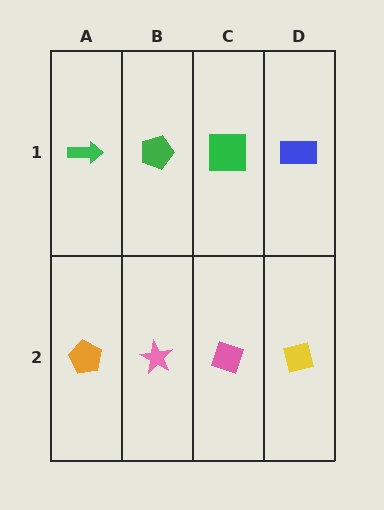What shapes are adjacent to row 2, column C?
A green square (row 1, column C), a pink star (row 2, column B), a yellow square (row 2, column D).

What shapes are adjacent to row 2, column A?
A green arrow (row 1, column A), a pink star (row 2, column B).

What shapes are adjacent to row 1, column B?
A pink star (row 2, column B), a green arrow (row 1, column A), a green square (row 1, column C).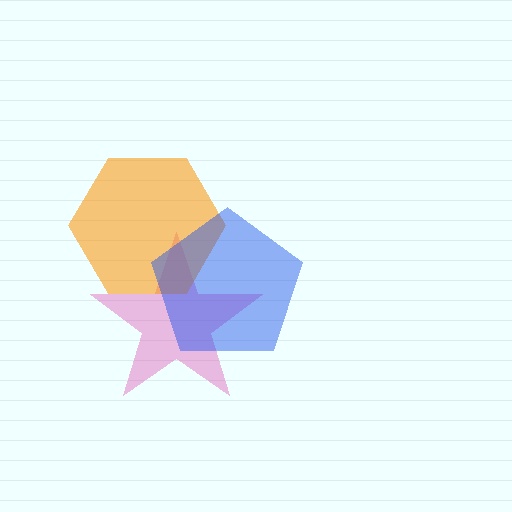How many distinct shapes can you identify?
There are 3 distinct shapes: a pink star, an orange hexagon, a blue pentagon.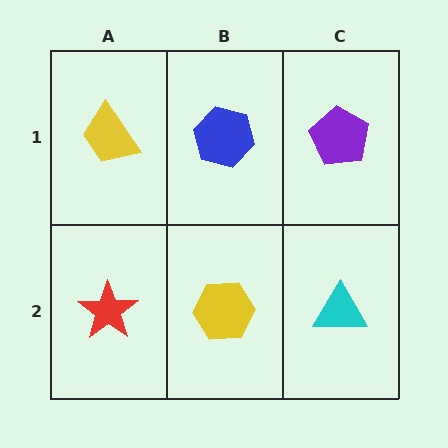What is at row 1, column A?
A yellow trapezoid.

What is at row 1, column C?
A purple pentagon.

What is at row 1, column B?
A blue hexagon.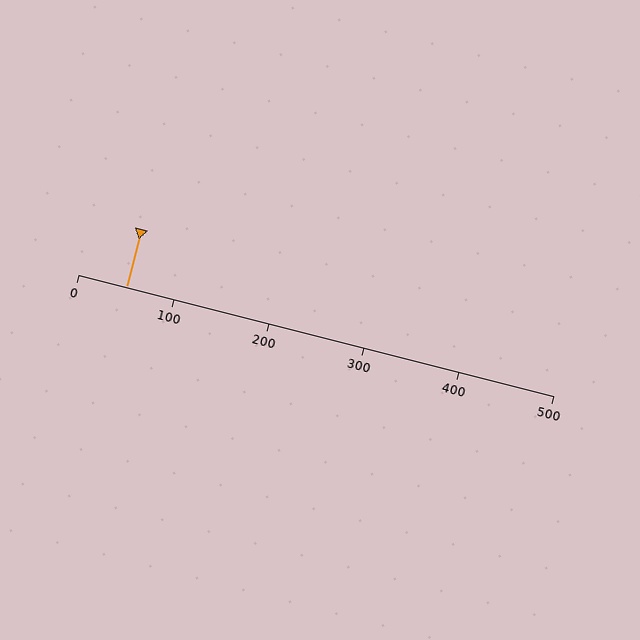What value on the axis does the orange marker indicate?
The marker indicates approximately 50.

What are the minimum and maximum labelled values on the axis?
The axis runs from 0 to 500.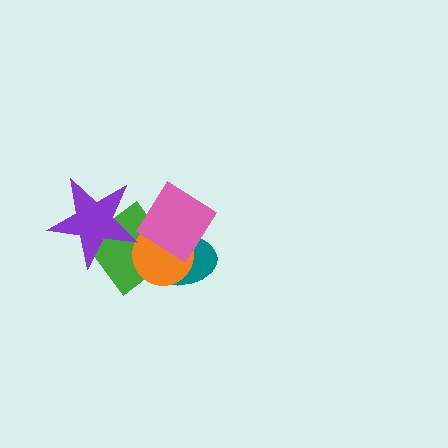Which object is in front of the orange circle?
The pink diamond is in front of the orange circle.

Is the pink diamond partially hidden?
No, no other shape covers it.